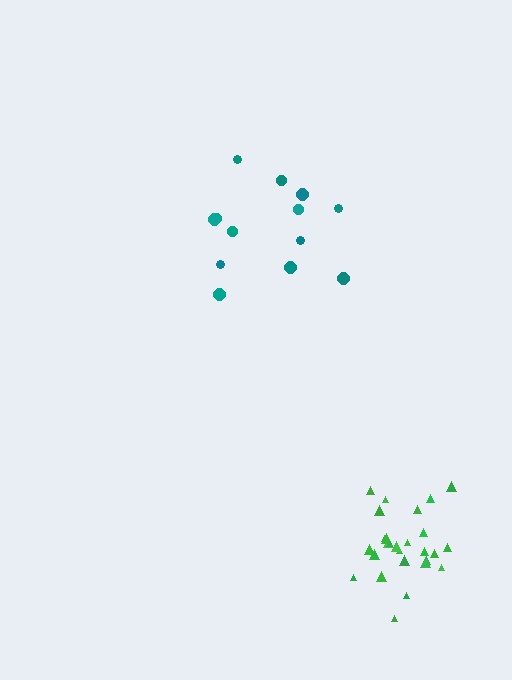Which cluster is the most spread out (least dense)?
Teal.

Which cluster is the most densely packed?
Green.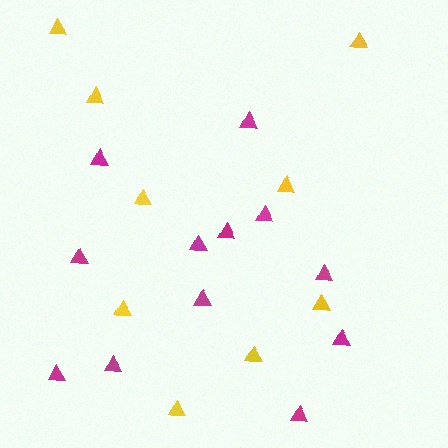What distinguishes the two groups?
There are 2 groups: one group of yellow triangles (9) and one group of magenta triangles (12).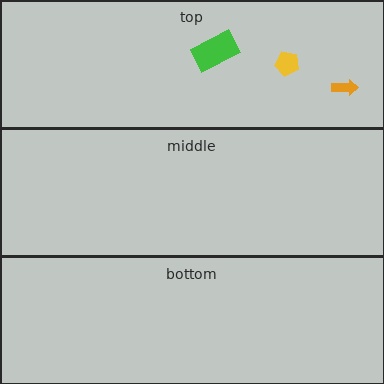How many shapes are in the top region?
3.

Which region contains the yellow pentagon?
The top region.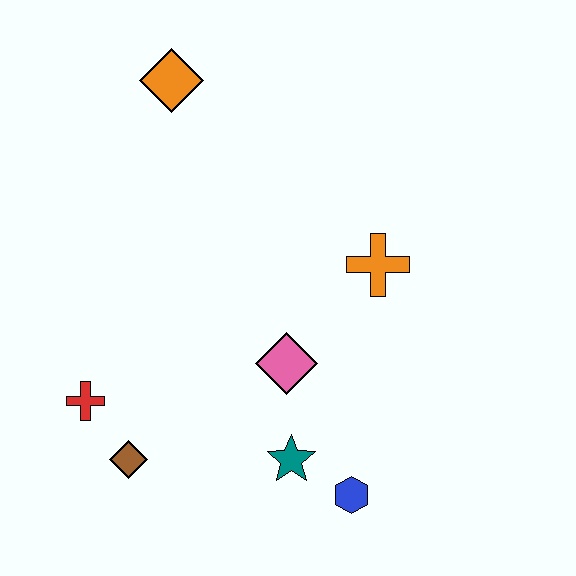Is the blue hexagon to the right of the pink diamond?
Yes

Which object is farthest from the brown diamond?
The orange diamond is farthest from the brown diamond.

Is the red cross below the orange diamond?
Yes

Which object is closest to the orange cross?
The pink diamond is closest to the orange cross.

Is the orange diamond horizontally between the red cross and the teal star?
Yes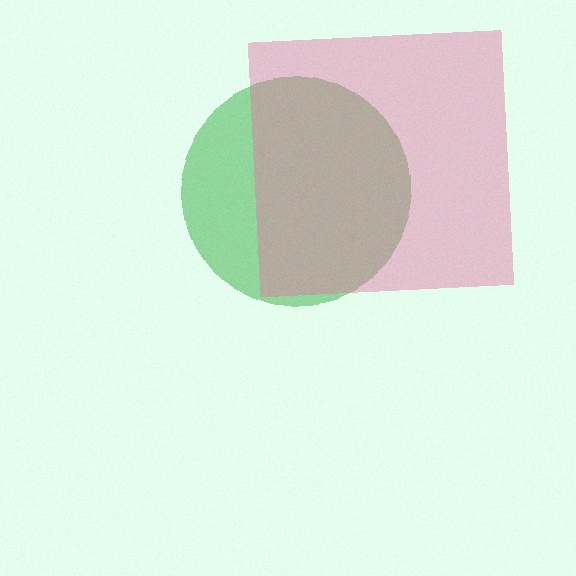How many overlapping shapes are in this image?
There are 2 overlapping shapes in the image.